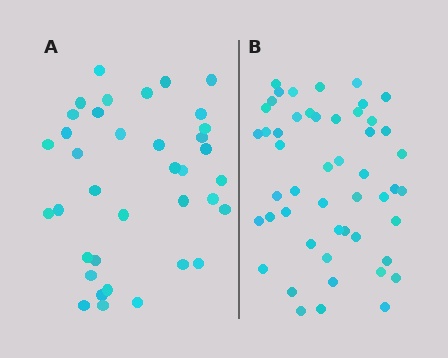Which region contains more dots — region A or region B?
Region B (the right region) has more dots.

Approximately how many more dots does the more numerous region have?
Region B has approximately 15 more dots than region A.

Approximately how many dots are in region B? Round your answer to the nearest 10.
About 50 dots.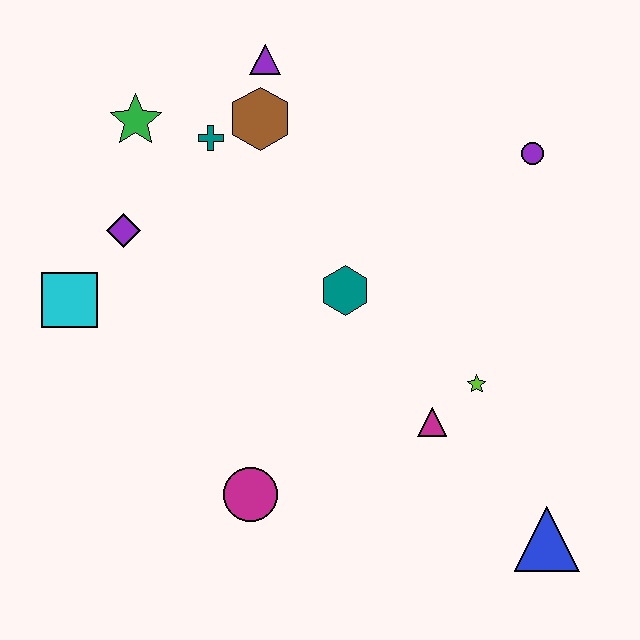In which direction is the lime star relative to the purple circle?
The lime star is below the purple circle.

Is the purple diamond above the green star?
No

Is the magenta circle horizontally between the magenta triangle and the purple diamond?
Yes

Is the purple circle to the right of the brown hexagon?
Yes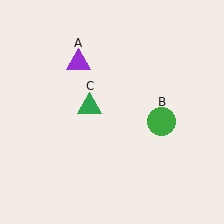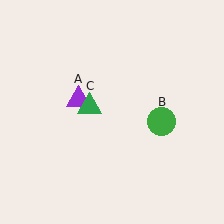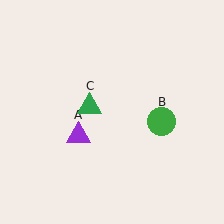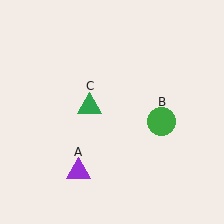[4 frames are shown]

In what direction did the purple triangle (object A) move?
The purple triangle (object A) moved down.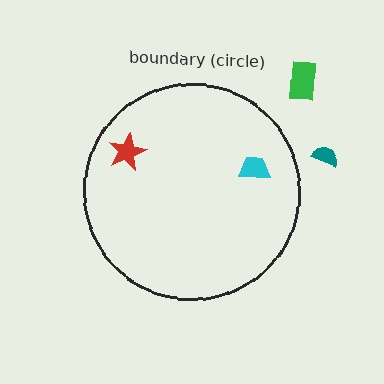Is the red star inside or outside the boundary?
Inside.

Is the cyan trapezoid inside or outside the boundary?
Inside.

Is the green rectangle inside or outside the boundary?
Outside.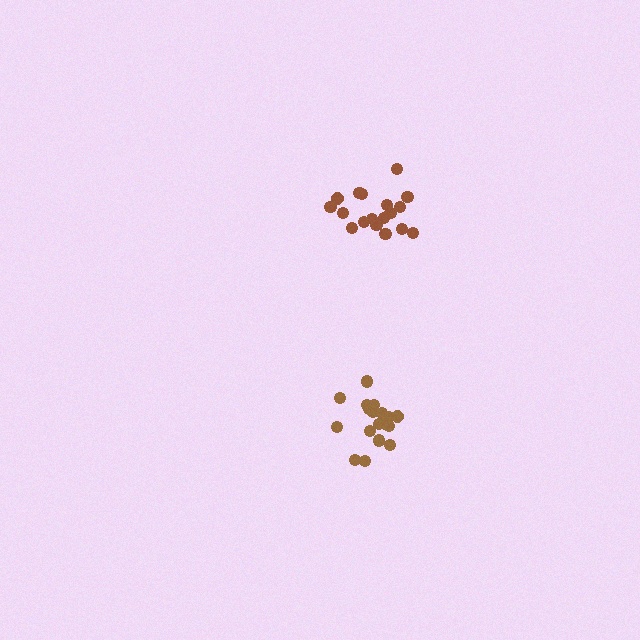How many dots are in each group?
Group 1: 18 dots, Group 2: 18 dots (36 total).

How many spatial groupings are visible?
There are 2 spatial groupings.